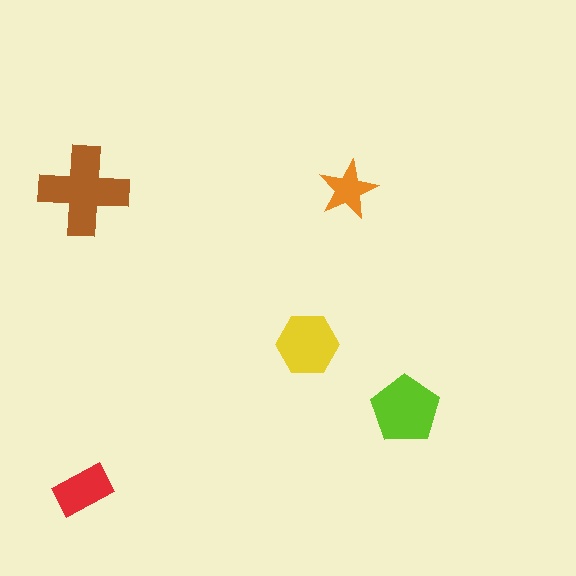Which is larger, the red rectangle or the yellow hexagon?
The yellow hexagon.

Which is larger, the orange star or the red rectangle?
The red rectangle.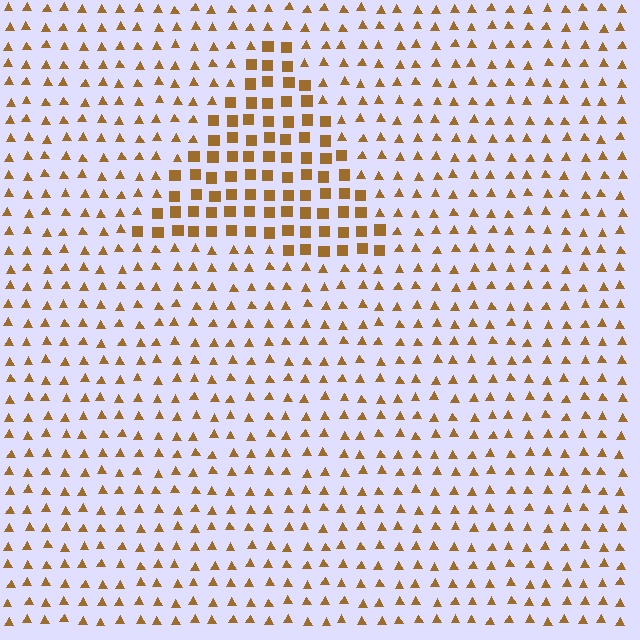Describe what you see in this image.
The image is filled with small brown elements arranged in a uniform grid. A triangle-shaped region contains squares, while the surrounding area contains triangles. The boundary is defined purely by the change in element shape.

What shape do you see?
I see a triangle.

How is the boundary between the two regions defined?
The boundary is defined by a change in element shape: squares inside vs. triangles outside. All elements share the same color and spacing.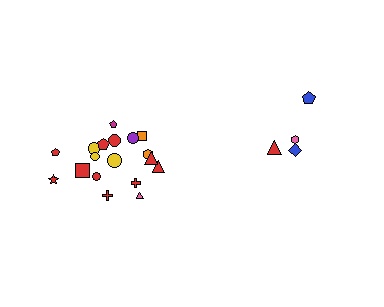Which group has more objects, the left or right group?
The left group.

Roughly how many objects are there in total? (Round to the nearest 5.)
Roughly 20 objects in total.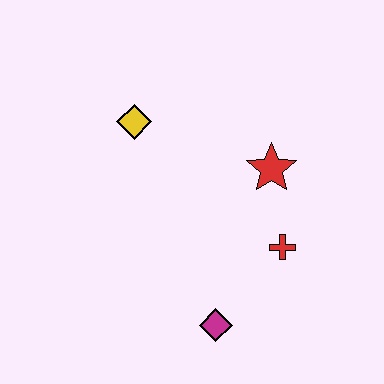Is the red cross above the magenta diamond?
Yes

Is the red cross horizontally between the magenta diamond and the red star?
No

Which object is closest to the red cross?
The red star is closest to the red cross.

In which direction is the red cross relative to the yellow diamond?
The red cross is to the right of the yellow diamond.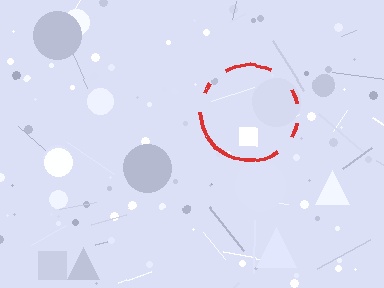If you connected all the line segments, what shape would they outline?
They would outline a circle.